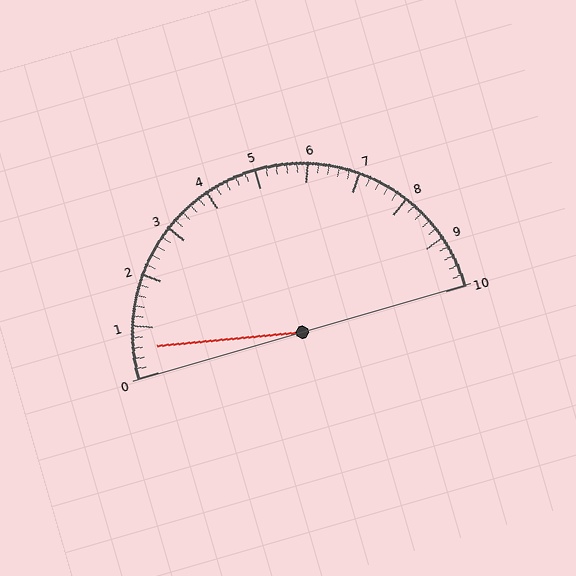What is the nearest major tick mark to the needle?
The nearest major tick mark is 1.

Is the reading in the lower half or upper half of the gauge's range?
The reading is in the lower half of the range (0 to 10).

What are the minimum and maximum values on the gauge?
The gauge ranges from 0 to 10.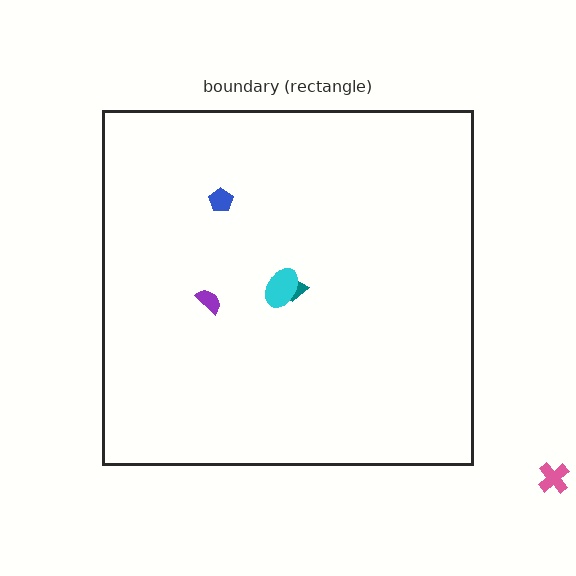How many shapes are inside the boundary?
4 inside, 1 outside.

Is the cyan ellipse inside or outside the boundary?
Inside.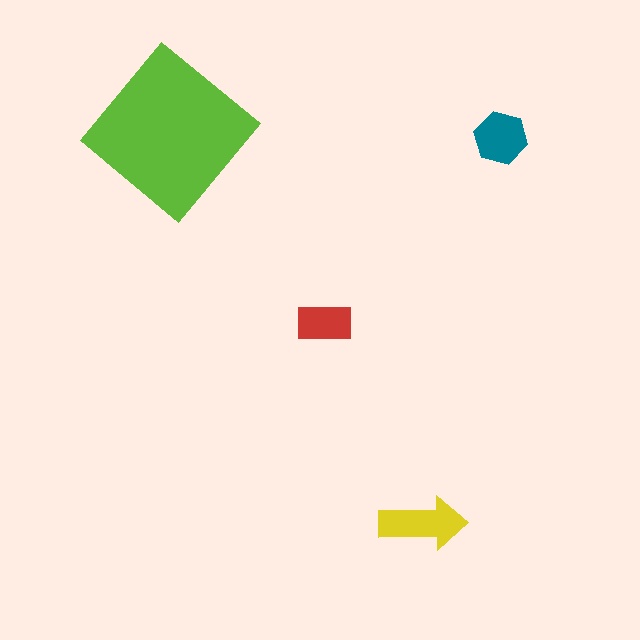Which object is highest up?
The lime diamond is topmost.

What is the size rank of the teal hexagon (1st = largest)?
3rd.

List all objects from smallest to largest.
The red rectangle, the teal hexagon, the yellow arrow, the lime diamond.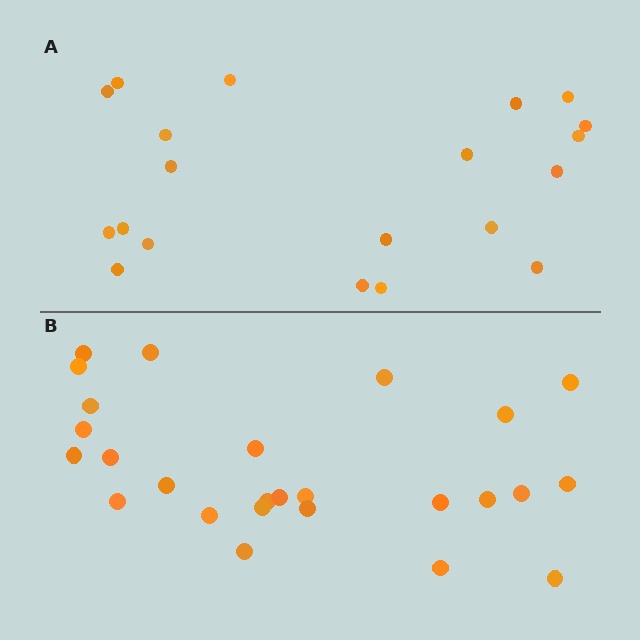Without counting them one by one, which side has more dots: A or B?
Region B (the bottom region) has more dots.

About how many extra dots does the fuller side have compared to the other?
Region B has about 6 more dots than region A.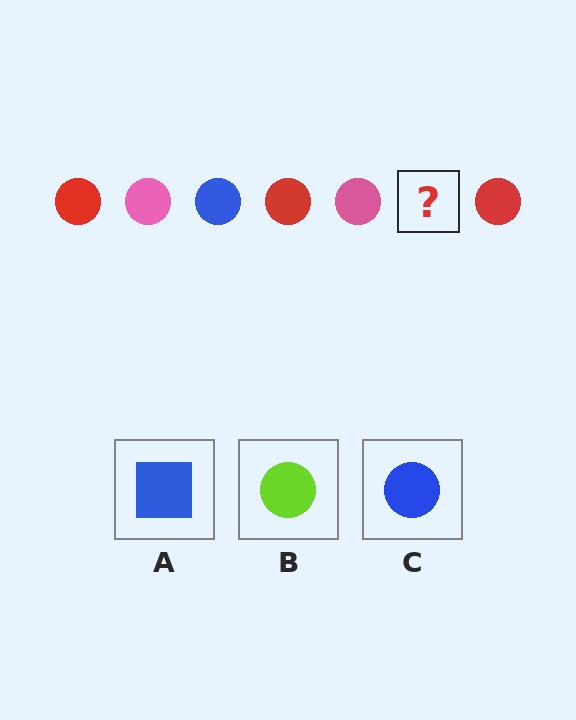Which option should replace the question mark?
Option C.